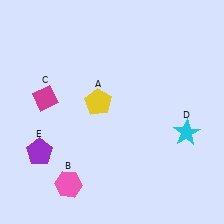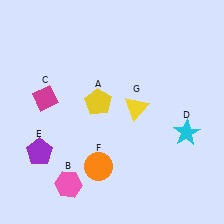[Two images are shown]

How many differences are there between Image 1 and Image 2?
There are 2 differences between the two images.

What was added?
An orange circle (F), a yellow triangle (G) were added in Image 2.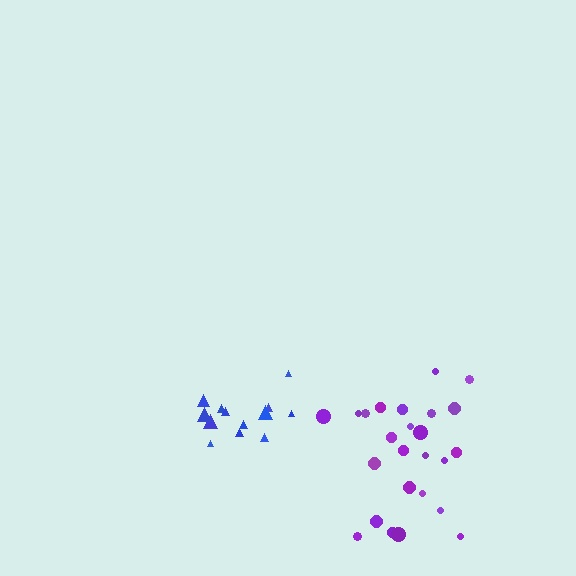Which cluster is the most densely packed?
Purple.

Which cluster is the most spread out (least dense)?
Blue.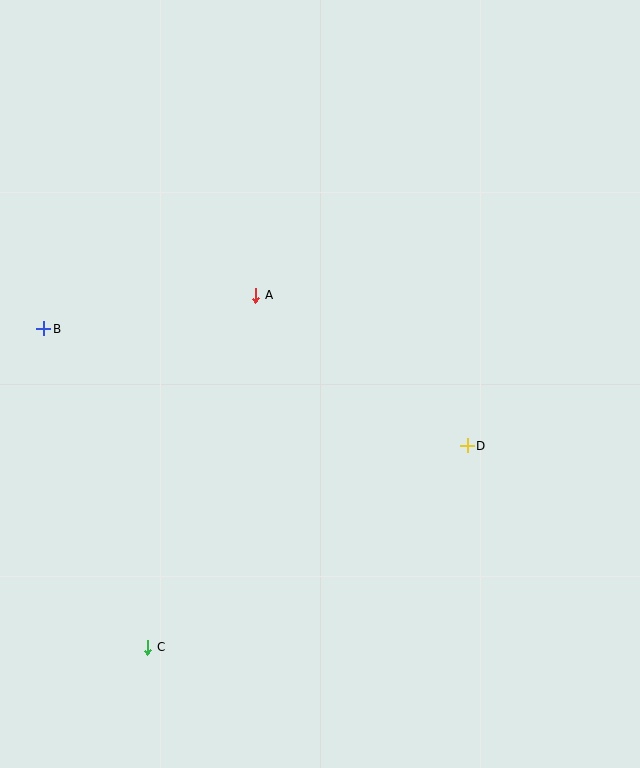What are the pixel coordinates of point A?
Point A is at (256, 295).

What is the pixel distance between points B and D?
The distance between B and D is 439 pixels.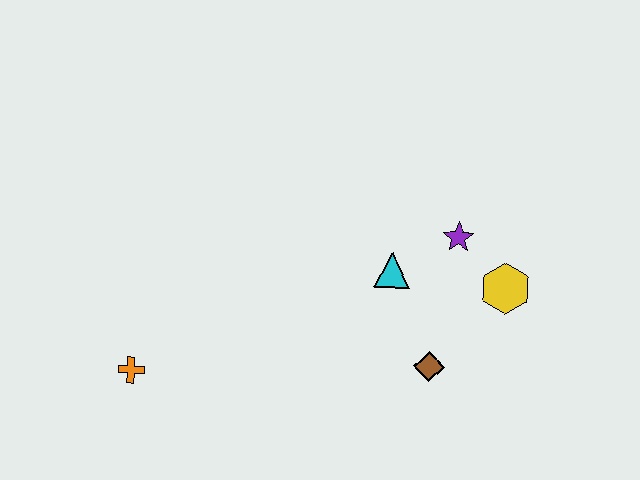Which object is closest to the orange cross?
The cyan triangle is closest to the orange cross.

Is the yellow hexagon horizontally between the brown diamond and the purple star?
No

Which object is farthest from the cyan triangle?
The orange cross is farthest from the cyan triangle.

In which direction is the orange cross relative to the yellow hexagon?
The orange cross is to the left of the yellow hexagon.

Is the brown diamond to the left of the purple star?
Yes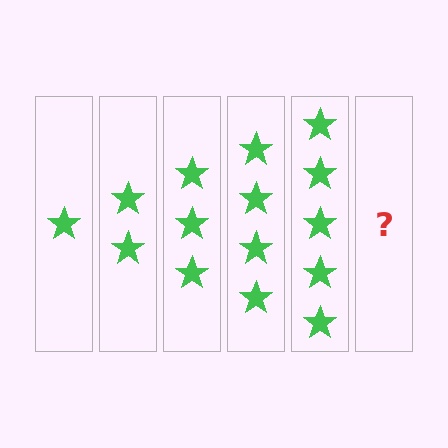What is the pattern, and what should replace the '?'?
The pattern is that each step adds one more star. The '?' should be 6 stars.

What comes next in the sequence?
The next element should be 6 stars.